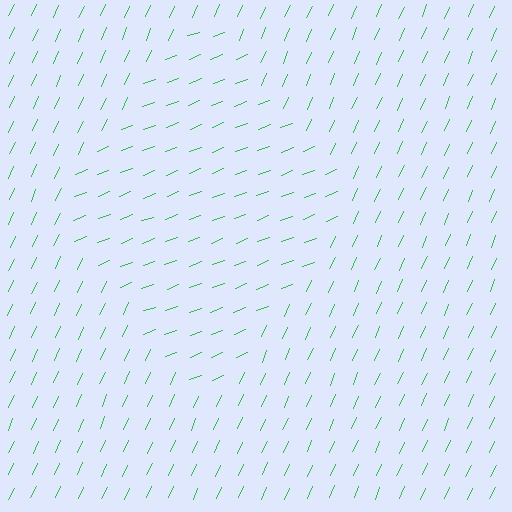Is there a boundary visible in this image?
Yes, there is a texture boundary formed by a change in line orientation.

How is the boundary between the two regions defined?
The boundary is defined purely by a change in line orientation (approximately 45 degrees difference). All lines are the same color and thickness.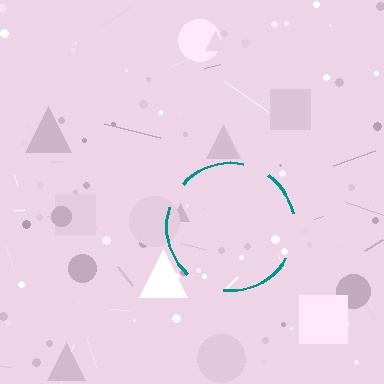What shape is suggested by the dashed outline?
The dashed outline suggests a circle.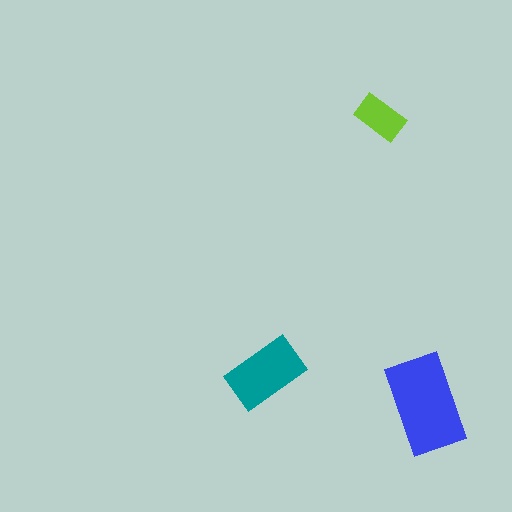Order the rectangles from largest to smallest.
the blue one, the teal one, the lime one.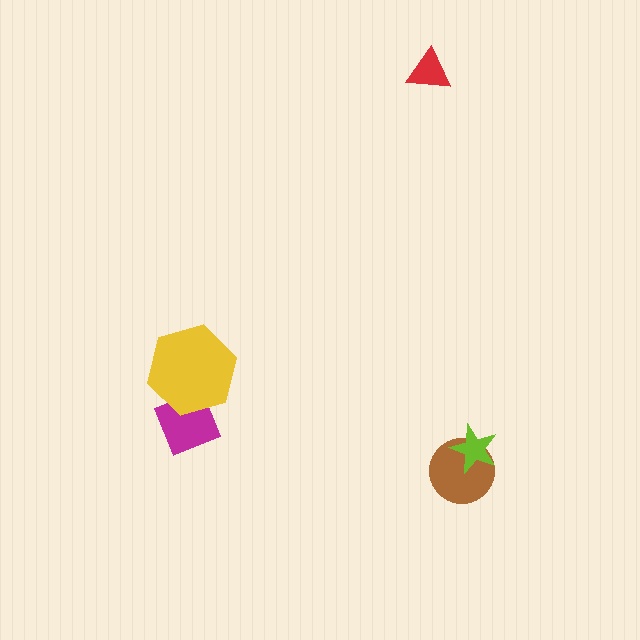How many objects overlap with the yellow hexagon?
1 object overlaps with the yellow hexagon.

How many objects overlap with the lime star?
1 object overlaps with the lime star.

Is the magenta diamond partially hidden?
Yes, it is partially covered by another shape.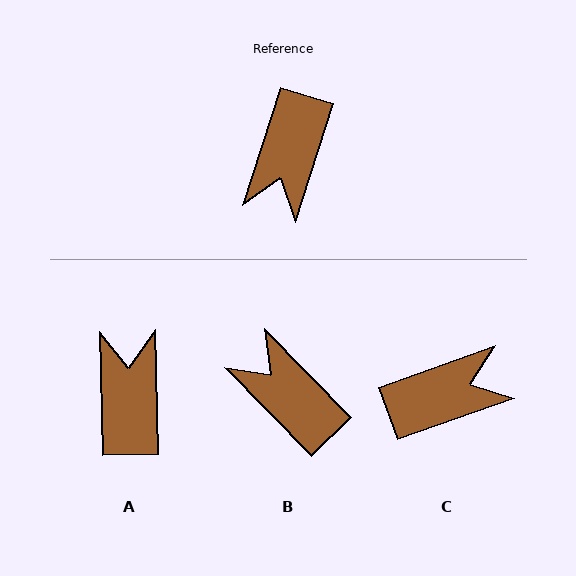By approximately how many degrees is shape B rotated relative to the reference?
Approximately 118 degrees clockwise.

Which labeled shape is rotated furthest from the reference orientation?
A, about 161 degrees away.